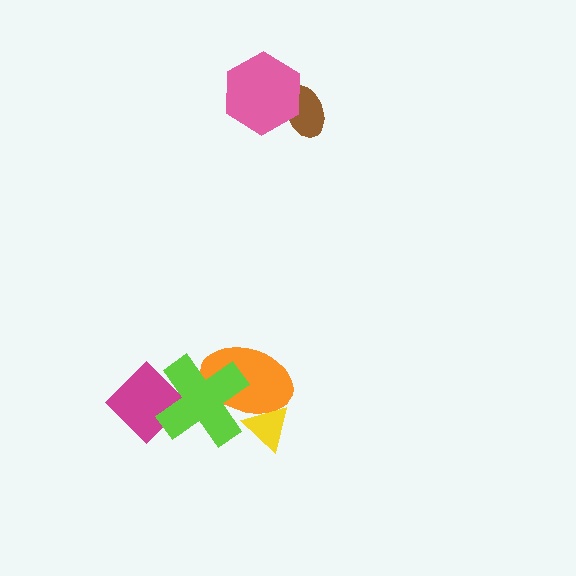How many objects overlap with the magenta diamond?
1 object overlaps with the magenta diamond.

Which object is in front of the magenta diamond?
The lime cross is in front of the magenta diamond.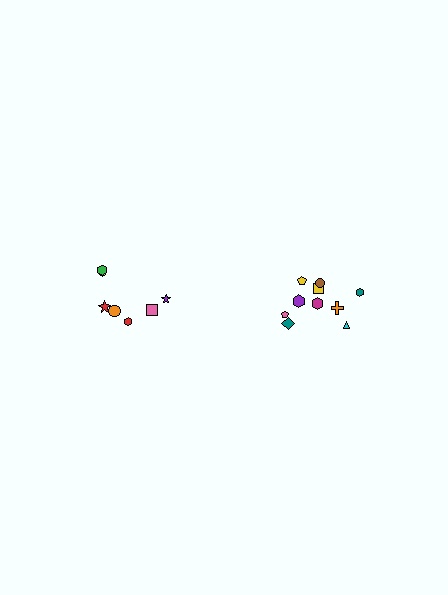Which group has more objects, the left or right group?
The right group.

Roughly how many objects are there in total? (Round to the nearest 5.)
Roughly 15 objects in total.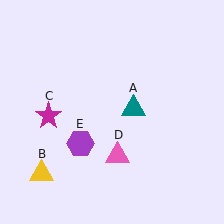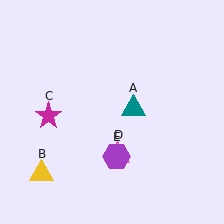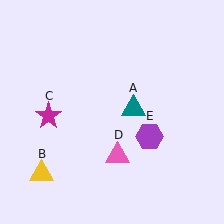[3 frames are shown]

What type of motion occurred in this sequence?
The purple hexagon (object E) rotated counterclockwise around the center of the scene.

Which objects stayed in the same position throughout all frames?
Teal triangle (object A) and yellow triangle (object B) and magenta star (object C) and pink triangle (object D) remained stationary.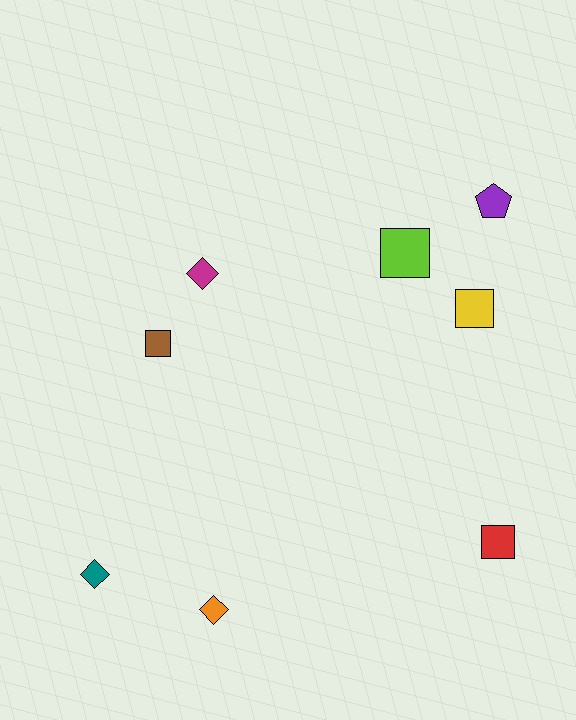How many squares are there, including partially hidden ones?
There are 4 squares.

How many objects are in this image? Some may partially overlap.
There are 8 objects.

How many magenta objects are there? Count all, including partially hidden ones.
There is 1 magenta object.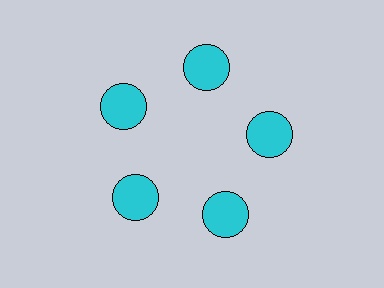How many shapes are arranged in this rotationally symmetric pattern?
There are 5 shapes, arranged in 5 groups of 1.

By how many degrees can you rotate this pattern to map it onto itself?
The pattern maps onto itself every 72 degrees of rotation.